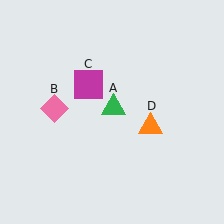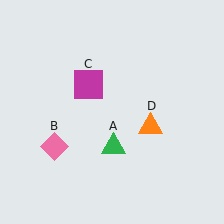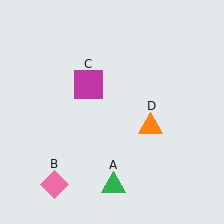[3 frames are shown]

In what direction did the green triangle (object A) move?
The green triangle (object A) moved down.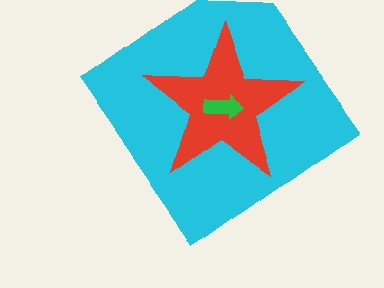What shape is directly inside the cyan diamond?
The red star.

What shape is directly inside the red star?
The green arrow.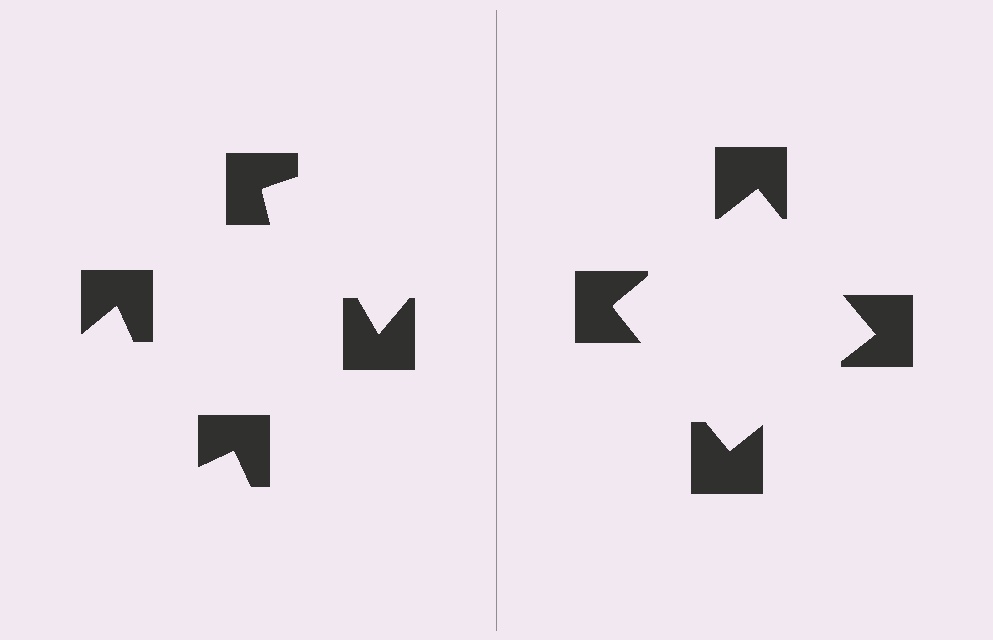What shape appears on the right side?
An illusory square.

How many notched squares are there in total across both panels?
8 — 4 on each side.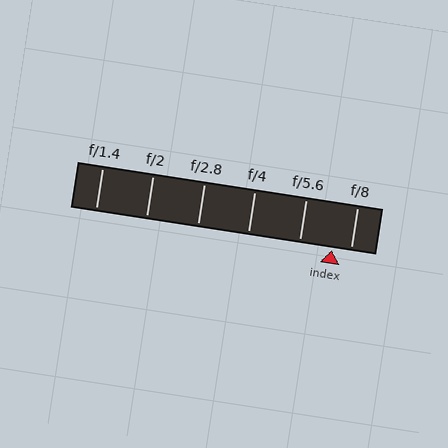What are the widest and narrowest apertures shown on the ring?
The widest aperture shown is f/1.4 and the narrowest is f/8.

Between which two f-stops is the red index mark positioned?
The index mark is between f/5.6 and f/8.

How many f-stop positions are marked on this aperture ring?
There are 6 f-stop positions marked.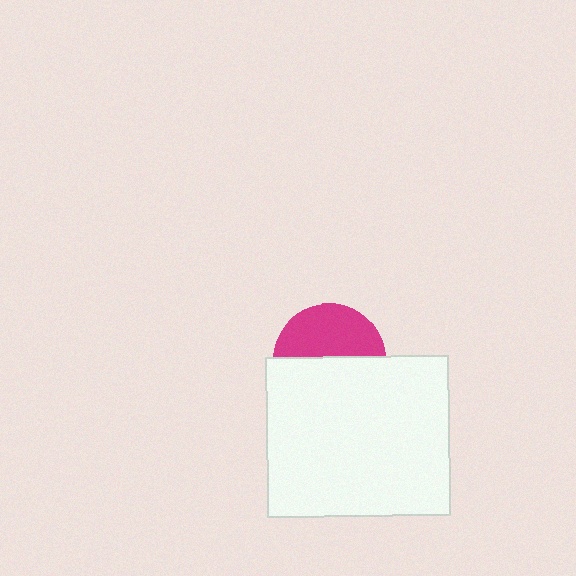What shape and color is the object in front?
The object in front is a white rectangle.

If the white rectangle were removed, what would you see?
You would see the complete magenta circle.